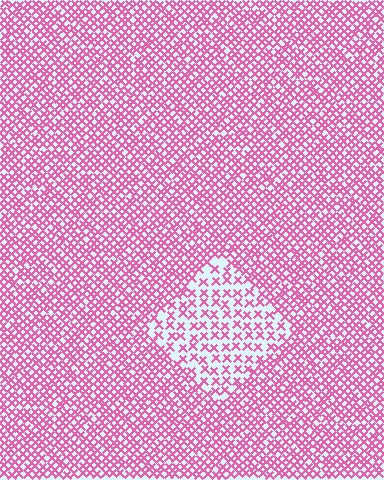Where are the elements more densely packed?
The elements are more densely packed outside the diamond boundary.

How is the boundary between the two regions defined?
The boundary is defined by a change in element density (approximately 2.0x ratio). All elements are the same color, size, and shape.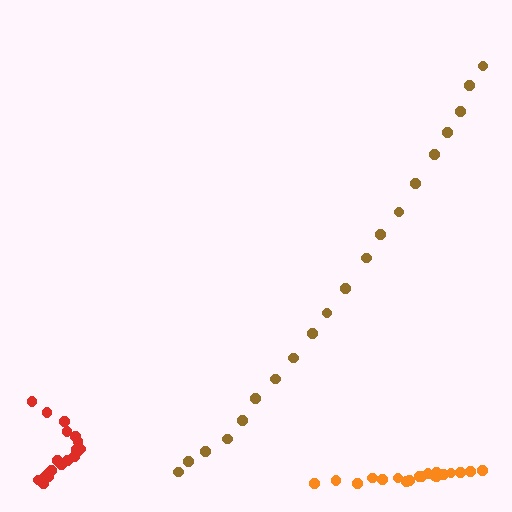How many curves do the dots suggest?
There are 3 distinct paths.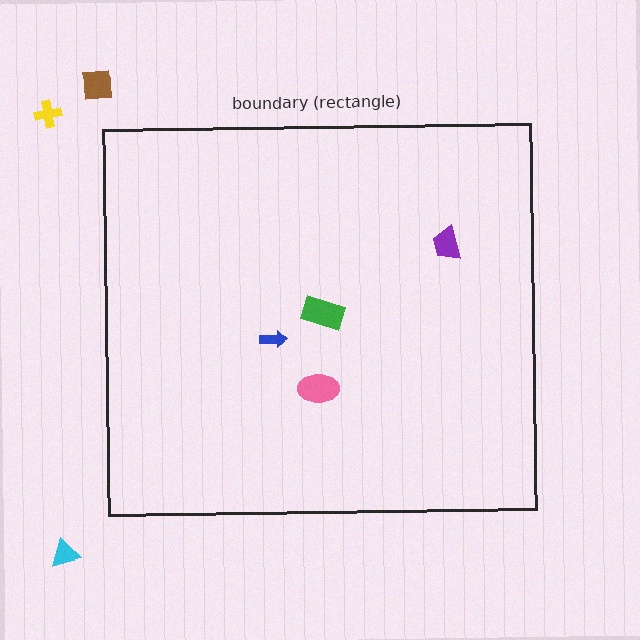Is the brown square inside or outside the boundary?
Outside.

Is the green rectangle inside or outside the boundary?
Inside.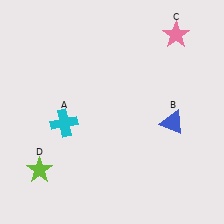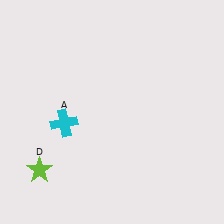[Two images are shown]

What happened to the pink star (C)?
The pink star (C) was removed in Image 2. It was in the top-right area of Image 1.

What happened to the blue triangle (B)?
The blue triangle (B) was removed in Image 2. It was in the bottom-right area of Image 1.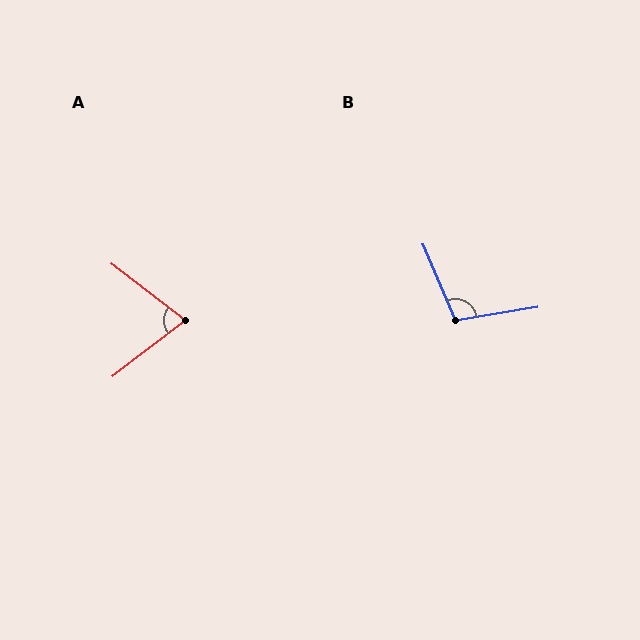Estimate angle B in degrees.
Approximately 104 degrees.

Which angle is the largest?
B, at approximately 104 degrees.